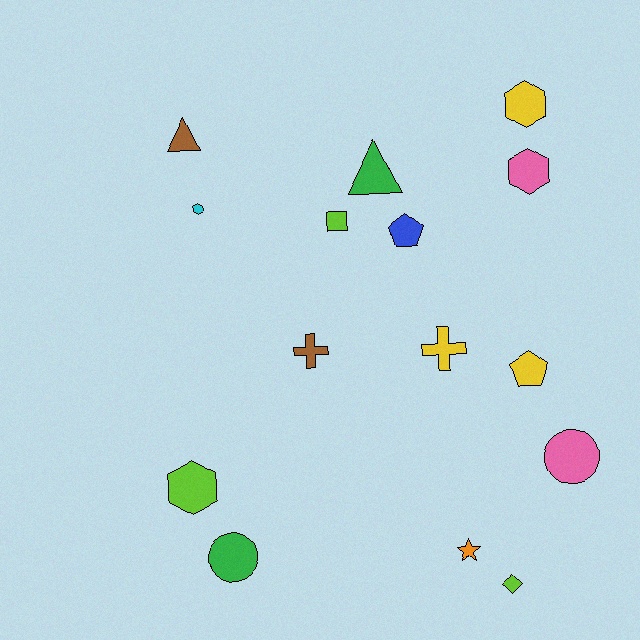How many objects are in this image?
There are 15 objects.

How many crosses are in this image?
There are 2 crosses.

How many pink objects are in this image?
There are 2 pink objects.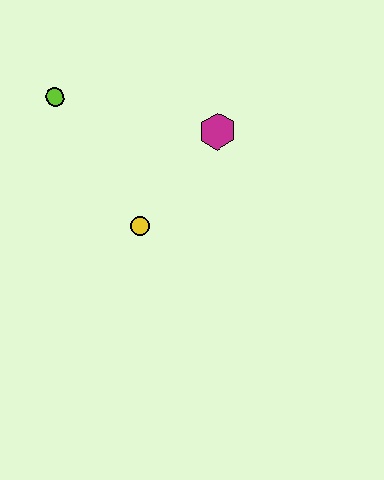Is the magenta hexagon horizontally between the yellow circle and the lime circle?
No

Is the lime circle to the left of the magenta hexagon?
Yes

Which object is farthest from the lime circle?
The magenta hexagon is farthest from the lime circle.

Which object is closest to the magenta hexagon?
The yellow circle is closest to the magenta hexagon.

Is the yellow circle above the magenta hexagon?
No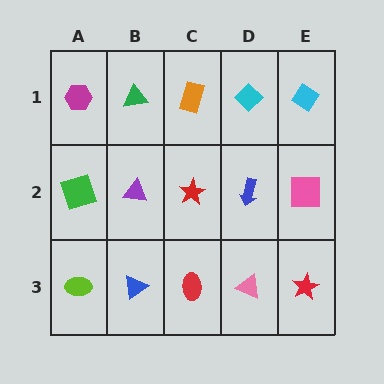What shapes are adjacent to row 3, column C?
A red star (row 2, column C), a blue triangle (row 3, column B), a pink triangle (row 3, column D).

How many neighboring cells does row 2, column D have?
4.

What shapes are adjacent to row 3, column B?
A purple triangle (row 2, column B), a lime ellipse (row 3, column A), a red ellipse (row 3, column C).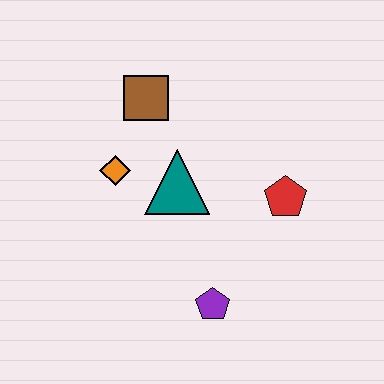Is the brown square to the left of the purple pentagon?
Yes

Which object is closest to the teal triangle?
The orange diamond is closest to the teal triangle.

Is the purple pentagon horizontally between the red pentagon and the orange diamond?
Yes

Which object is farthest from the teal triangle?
The purple pentagon is farthest from the teal triangle.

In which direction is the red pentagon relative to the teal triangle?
The red pentagon is to the right of the teal triangle.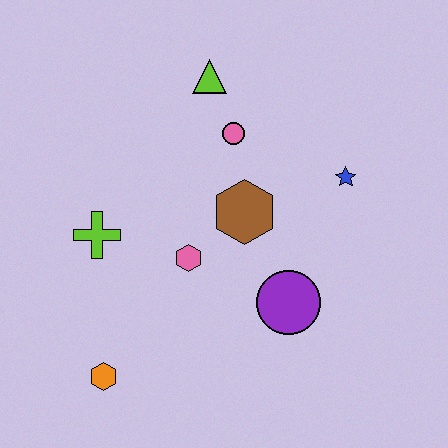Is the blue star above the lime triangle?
No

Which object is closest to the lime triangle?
The pink circle is closest to the lime triangle.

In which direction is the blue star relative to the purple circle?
The blue star is above the purple circle.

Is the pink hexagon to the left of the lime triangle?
Yes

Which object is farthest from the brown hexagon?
The orange hexagon is farthest from the brown hexagon.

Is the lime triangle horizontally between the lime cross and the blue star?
Yes